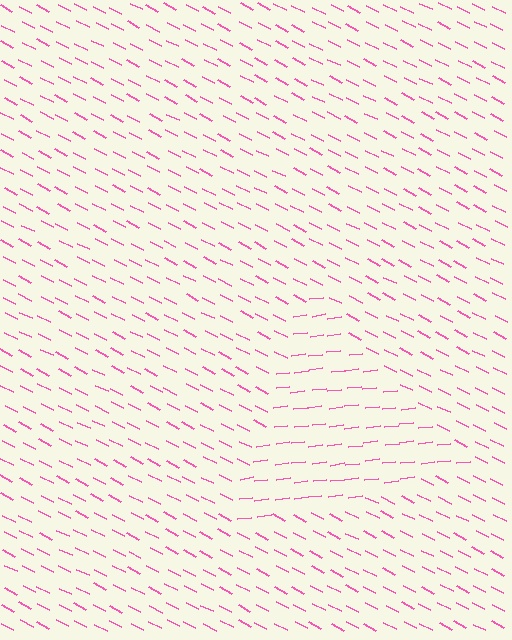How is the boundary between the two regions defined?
The boundary is defined purely by a change in line orientation (approximately 34 degrees difference). All lines are the same color and thickness.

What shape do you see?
I see a triangle.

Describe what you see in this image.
The image is filled with small pink line segments. A triangle region in the image has lines oriented differently from the surrounding lines, creating a visible texture boundary.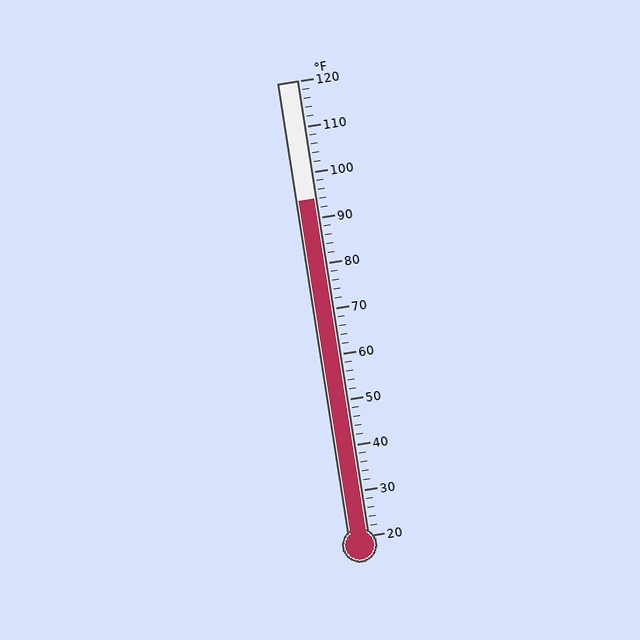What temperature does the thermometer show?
The thermometer shows approximately 94°F.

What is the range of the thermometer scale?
The thermometer scale ranges from 20°F to 120°F.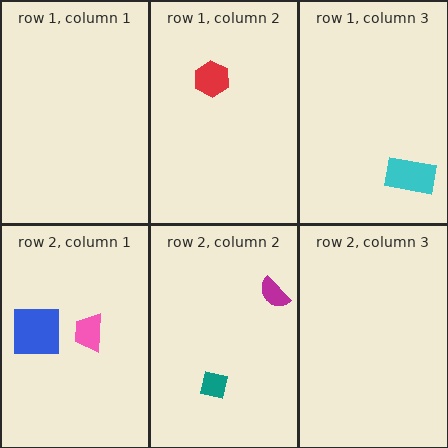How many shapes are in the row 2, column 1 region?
2.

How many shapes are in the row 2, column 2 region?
2.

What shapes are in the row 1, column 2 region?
The red hexagon.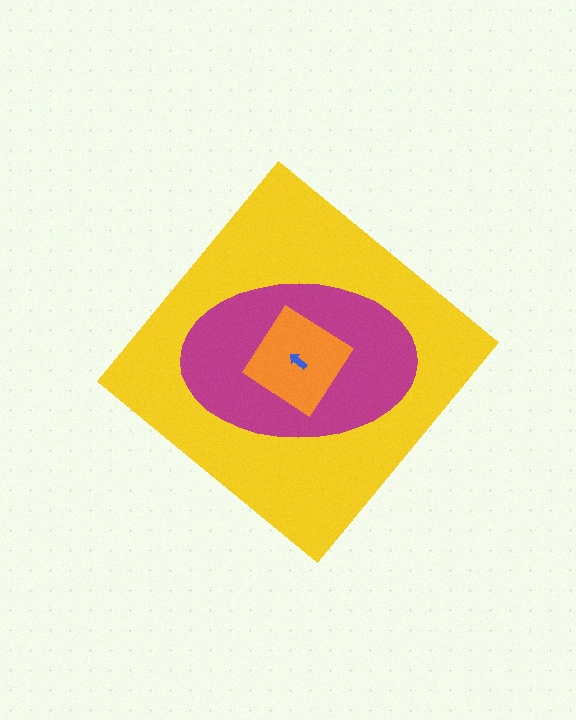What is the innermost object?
The blue arrow.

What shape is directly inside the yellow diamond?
The magenta ellipse.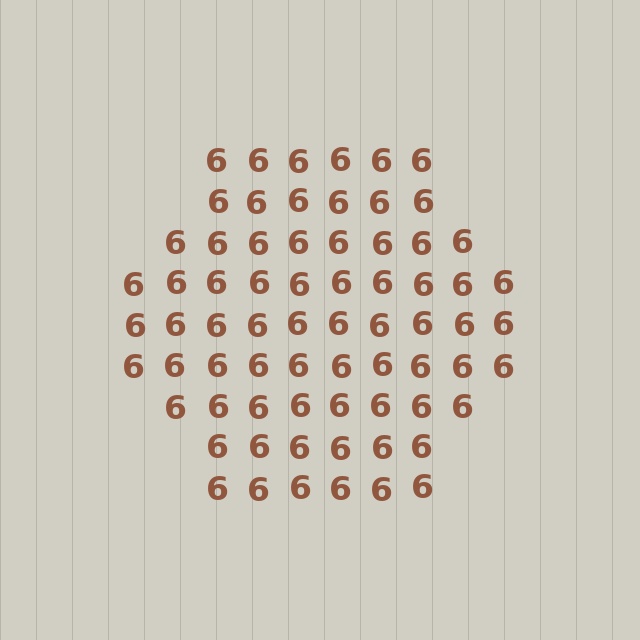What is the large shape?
The large shape is a hexagon.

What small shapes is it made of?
It is made of small digit 6's.